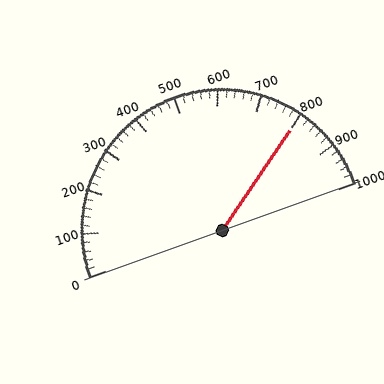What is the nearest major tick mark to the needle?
The nearest major tick mark is 800.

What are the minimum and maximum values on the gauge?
The gauge ranges from 0 to 1000.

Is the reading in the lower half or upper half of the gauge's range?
The reading is in the upper half of the range (0 to 1000).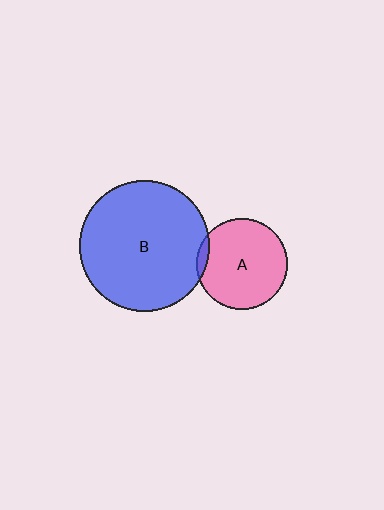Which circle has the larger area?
Circle B (blue).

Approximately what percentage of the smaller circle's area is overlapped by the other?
Approximately 5%.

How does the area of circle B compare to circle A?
Approximately 2.1 times.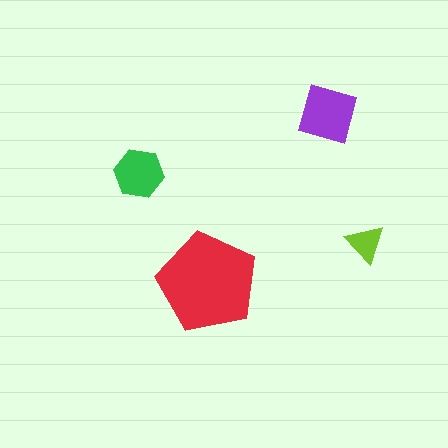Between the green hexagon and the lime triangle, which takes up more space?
The green hexagon.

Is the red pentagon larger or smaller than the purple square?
Larger.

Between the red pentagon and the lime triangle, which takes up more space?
The red pentagon.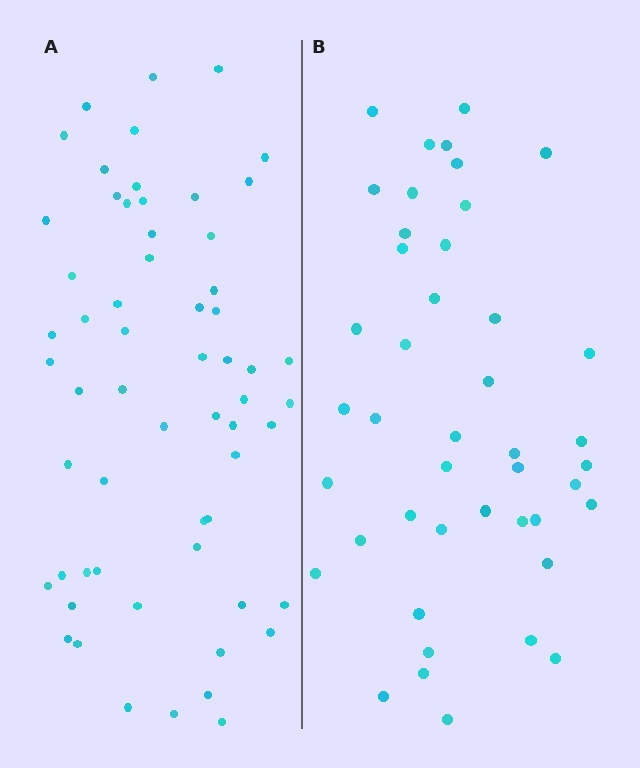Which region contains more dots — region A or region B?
Region A (the left region) has more dots.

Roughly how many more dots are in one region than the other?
Region A has approximately 15 more dots than region B.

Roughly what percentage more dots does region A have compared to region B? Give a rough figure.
About 35% more.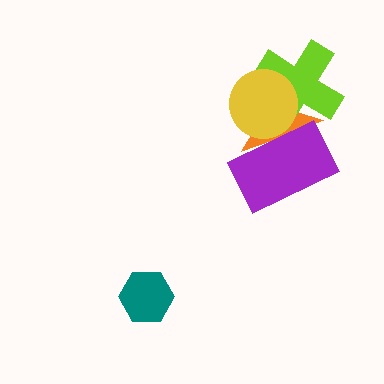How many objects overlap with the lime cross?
2 objects overlap with the lime cross.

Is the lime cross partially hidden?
Yes, it is partially covered by another shape.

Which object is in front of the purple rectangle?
The yellow circle is in front of the purple rectangle.